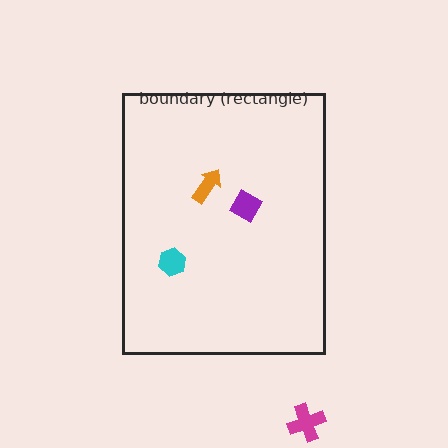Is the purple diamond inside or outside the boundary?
Inside.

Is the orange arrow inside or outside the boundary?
Inside.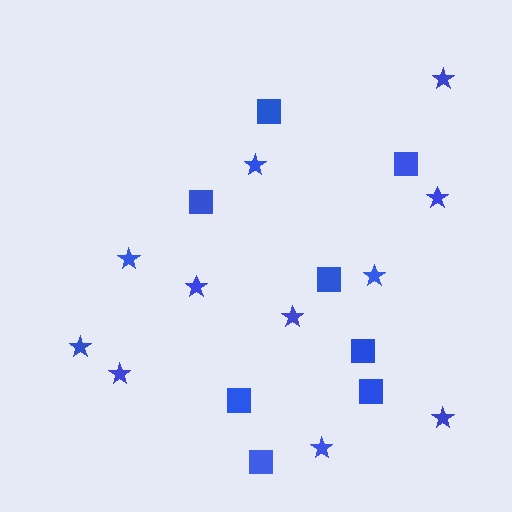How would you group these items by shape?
There are 2 groups: one group of stars (11) and one group of squares (8).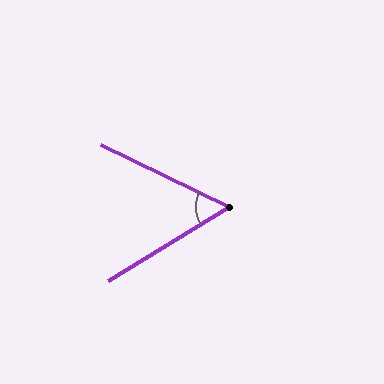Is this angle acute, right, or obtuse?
It is acute.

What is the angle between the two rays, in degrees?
Approximately 57 degrees.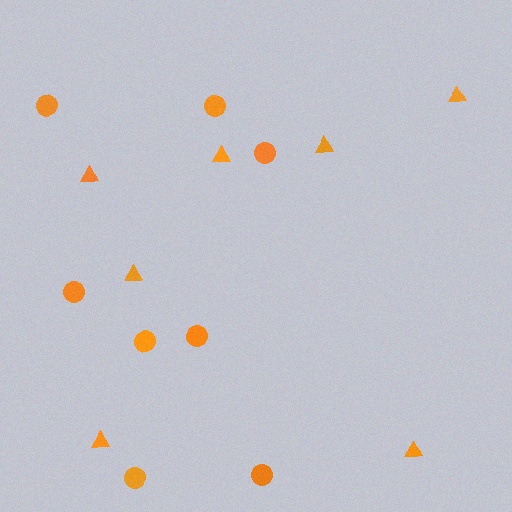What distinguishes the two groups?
There are 2 groups: one group of triangles (7) and one group of circles (8).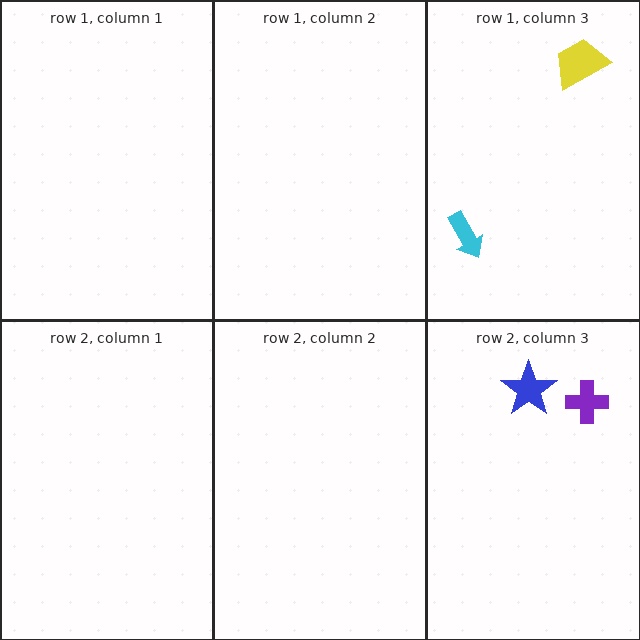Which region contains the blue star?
The row 2, column 3 region.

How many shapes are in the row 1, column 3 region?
2.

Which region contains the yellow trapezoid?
The row 1, column 3 region.